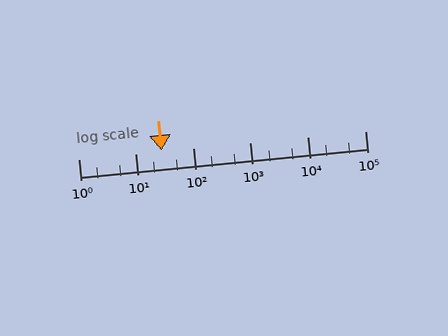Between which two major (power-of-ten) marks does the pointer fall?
The pointer is between 10 and 100.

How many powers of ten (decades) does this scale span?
The scale spans 5 decades, from 1 to 100000.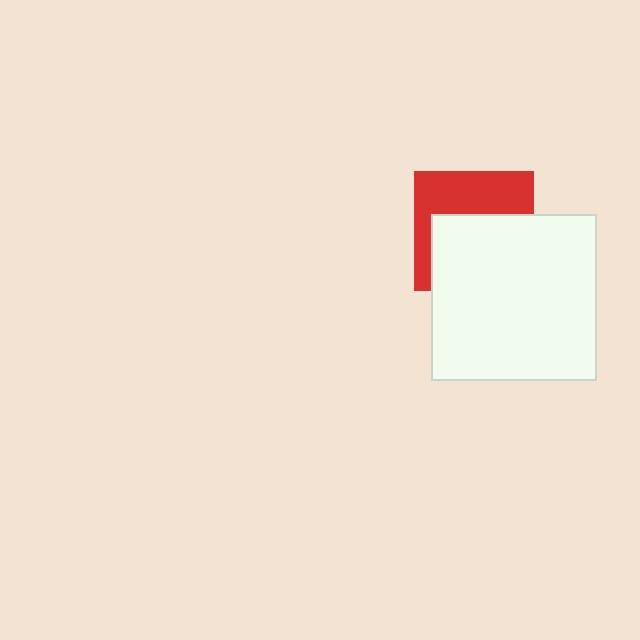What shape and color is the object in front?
The object in front is a white square.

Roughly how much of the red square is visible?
A small part of it is visible (roughly 45%).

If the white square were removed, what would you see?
You would see the complete red square.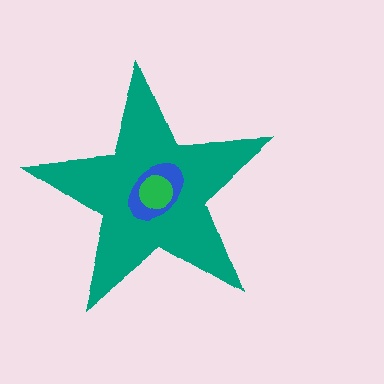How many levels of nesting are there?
3.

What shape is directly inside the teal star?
The blue ellipse.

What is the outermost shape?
The teal star.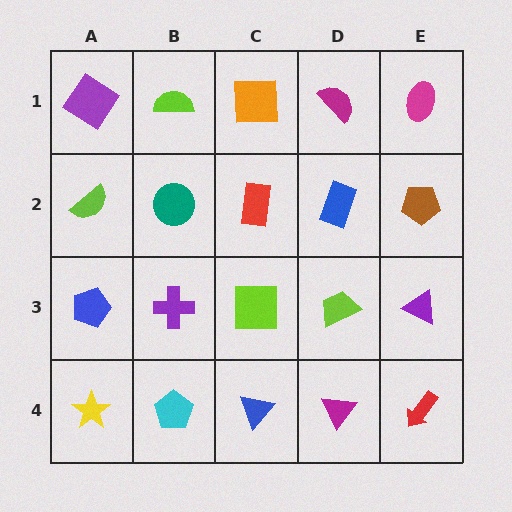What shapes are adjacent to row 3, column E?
A brown pentagon (row 2, column E), a red arrow (row 4, column E), a lime trapezoid (row 3, column D).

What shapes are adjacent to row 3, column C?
A red rectangle (row 2, column C), a blue triangle (row 4, column C), a purple cross (row 3, column B), a lime trapezoid (row 3, column D).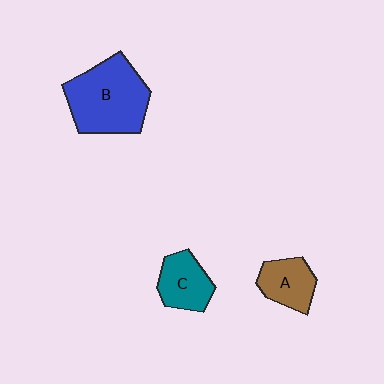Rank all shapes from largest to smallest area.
From largest to smallest: B (blue), C (teal), A (brown).